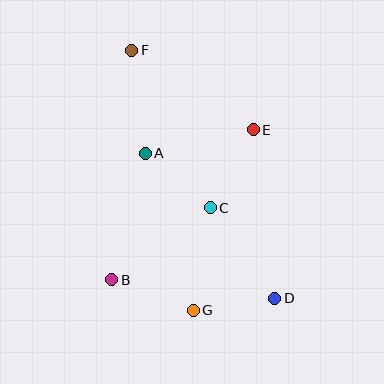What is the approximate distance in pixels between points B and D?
The distance between B and D is approximately 164 pixels.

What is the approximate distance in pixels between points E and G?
The distance between E and G is approximately 190 pixels.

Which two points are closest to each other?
Points D and G are closest to each other.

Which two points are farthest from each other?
Points D and F are farthest from each other.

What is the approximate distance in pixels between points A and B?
The distance between A and B is approximately 131 pixels.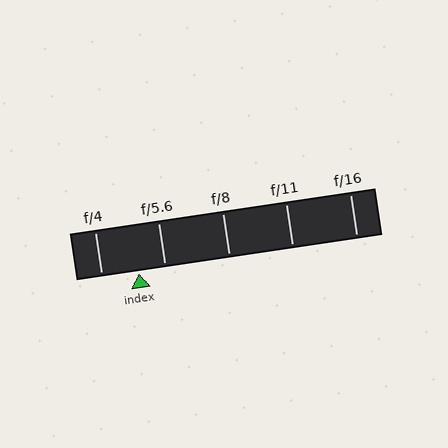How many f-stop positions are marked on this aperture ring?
There are 5 f-stop positions marked.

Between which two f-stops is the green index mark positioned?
The index mark is between f/4 and f/5.6.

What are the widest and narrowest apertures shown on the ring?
The widest aperture shown is f/4 and the narrowest is f/16.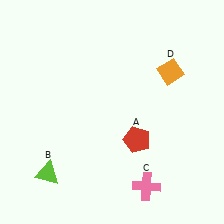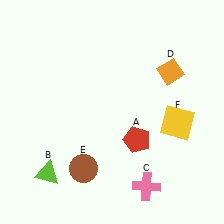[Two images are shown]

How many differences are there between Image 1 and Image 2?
There are 2 differences between the two images.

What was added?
A brown circle (E), a yellow square (F) were added in Image 2.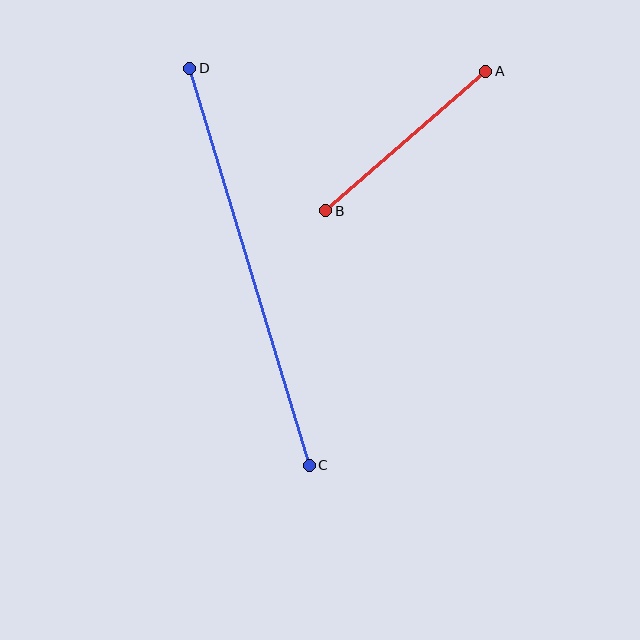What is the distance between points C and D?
The distance is approximately 415 pixels.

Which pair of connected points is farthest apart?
Points C and D are farthest apart.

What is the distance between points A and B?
The distance is approximately 212 pixels.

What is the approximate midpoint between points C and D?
The midpoint is at approximately (249, 267) pixels.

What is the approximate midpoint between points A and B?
The midpoint is at approximately (406, 141) pixels.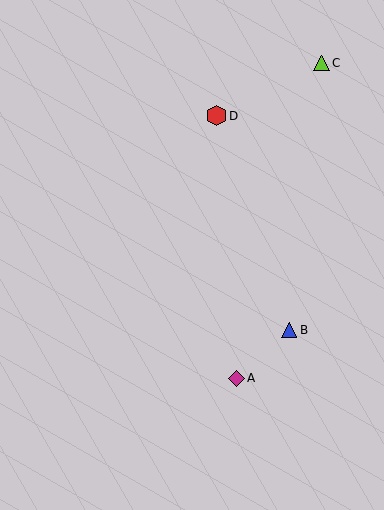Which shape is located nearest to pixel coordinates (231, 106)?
The red hexagon (labeled D) at (216, 116) is nearest to that location.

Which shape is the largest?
The red hexagon (labeled D) is the largest.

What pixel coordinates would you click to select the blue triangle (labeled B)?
Click at (289, 330) to select the blue triangle B.